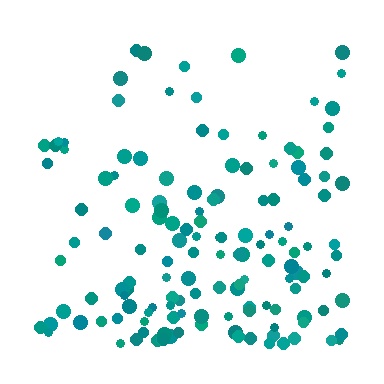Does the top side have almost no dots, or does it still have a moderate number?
Still a moderate number, just noticeably fewer than the bottom.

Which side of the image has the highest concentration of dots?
The bottom.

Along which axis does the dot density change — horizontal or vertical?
Vertical.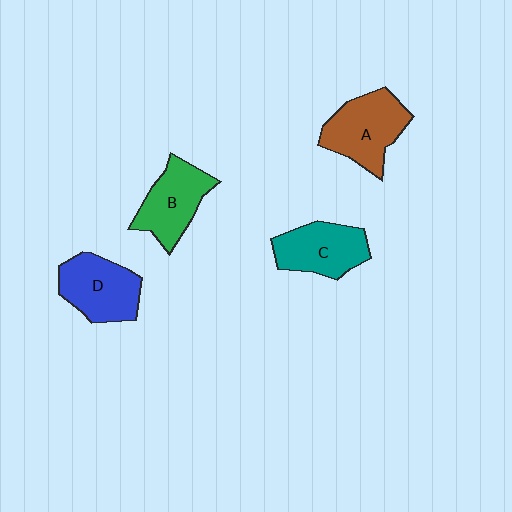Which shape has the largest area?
Shape A (brown).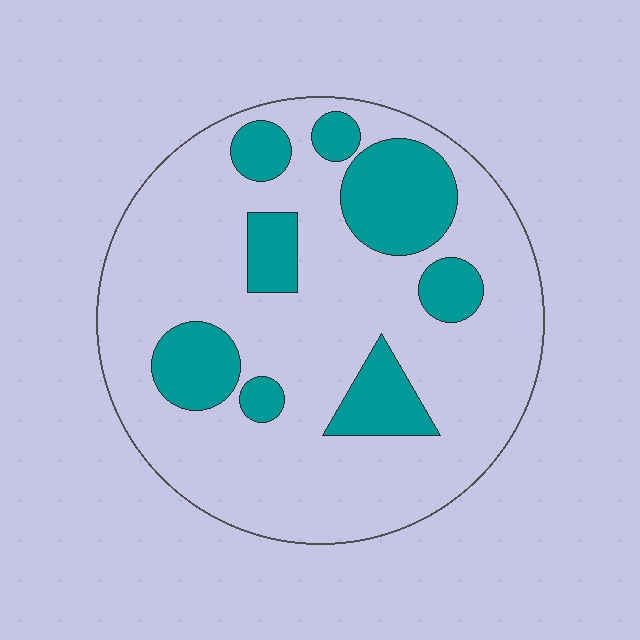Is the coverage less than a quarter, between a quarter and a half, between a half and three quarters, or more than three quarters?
Less than a quarter.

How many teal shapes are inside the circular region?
8.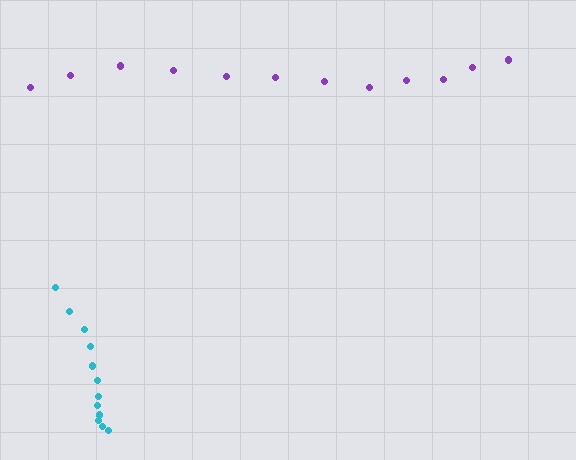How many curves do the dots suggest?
There are 2 distinct paths.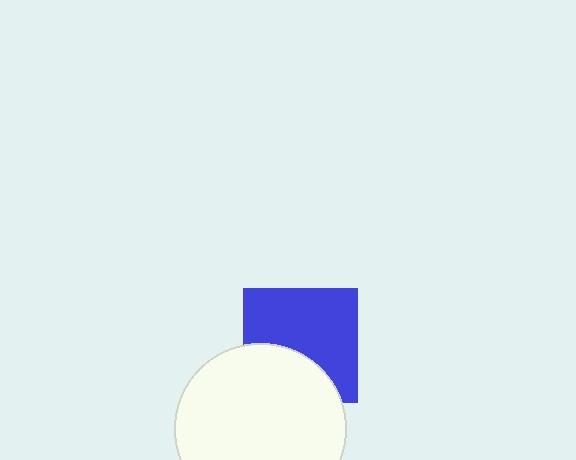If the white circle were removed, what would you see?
You would see the complete blue square.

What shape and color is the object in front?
The object in front is a white circle.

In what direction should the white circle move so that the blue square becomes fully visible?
The white circle should move down. That is the shortest direction to clear the overlap and leave the blue square fully visible.